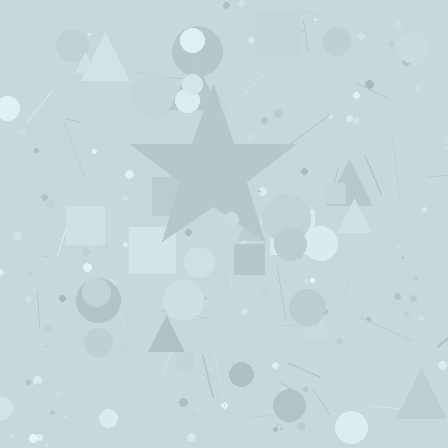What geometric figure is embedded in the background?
A star is embedded in the background.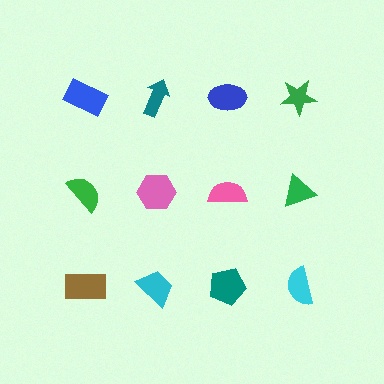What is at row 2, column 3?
A pink semicircle.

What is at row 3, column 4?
A cyan semicircle.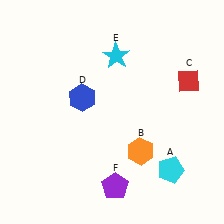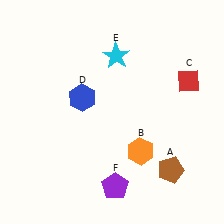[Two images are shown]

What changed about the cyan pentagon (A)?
In Image 1, A is cyan. In Image 2, it changed to brown.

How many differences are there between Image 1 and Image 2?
There is 1 difference between the two images.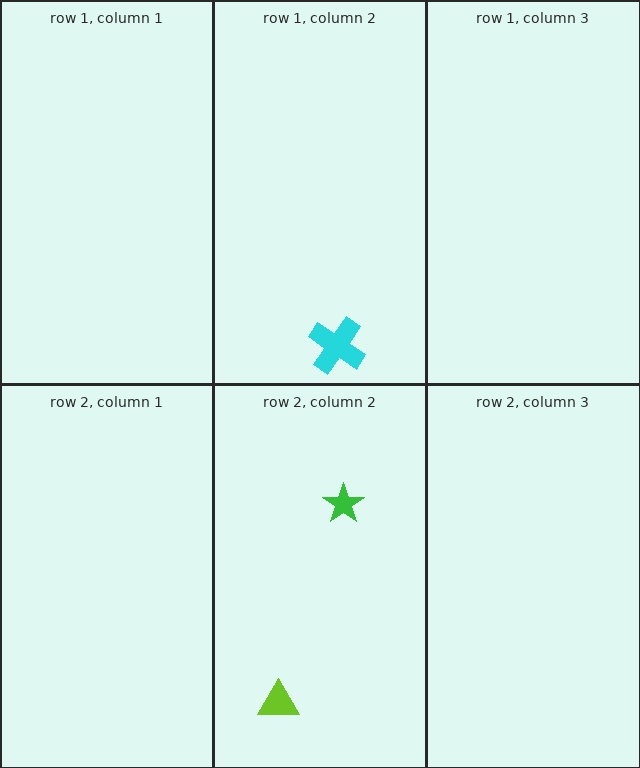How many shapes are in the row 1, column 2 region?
1.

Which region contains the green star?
The row 2, column 2 region.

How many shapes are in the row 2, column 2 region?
2.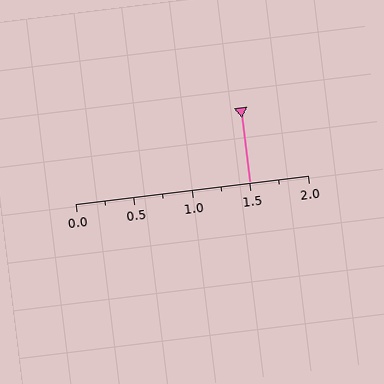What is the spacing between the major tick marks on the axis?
The major ticks are spaced 0.5 apart.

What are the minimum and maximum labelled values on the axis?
The axis runs from 0.0 to 2.0.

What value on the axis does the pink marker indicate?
The marker indicates approximately 1.5.